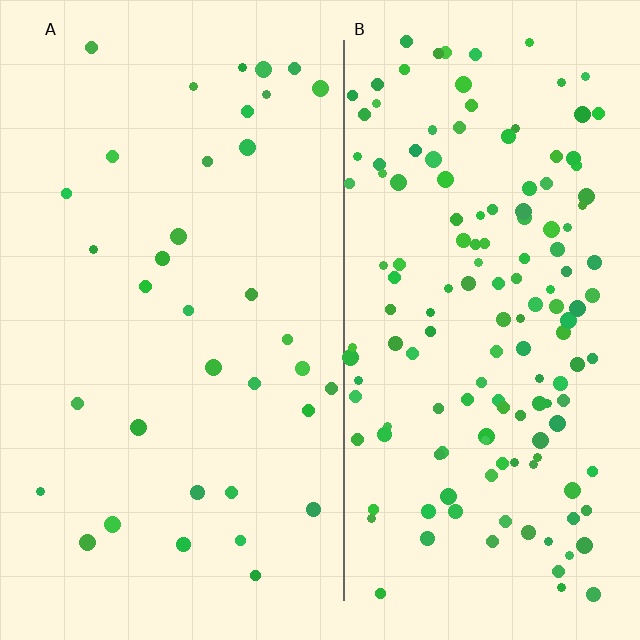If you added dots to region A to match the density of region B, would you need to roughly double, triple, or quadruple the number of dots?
Approximately quadruple.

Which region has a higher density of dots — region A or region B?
B (the right).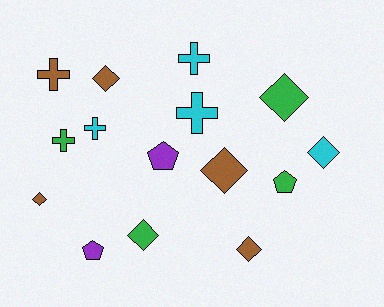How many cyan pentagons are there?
There are no cyan pentagons.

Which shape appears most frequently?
Diamond, with 7 objects.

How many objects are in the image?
There are 15 objects.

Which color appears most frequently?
Brown, with 5 objects.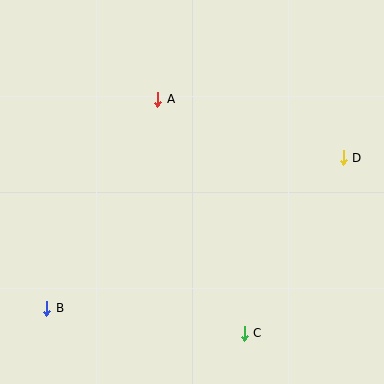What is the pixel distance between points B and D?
The distance between B and D is 332 pixels.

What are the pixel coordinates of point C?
Point C is at (244, 333).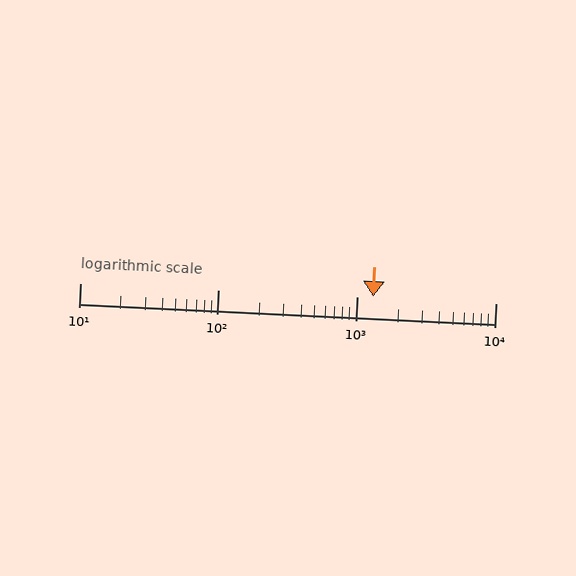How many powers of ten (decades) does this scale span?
The scale spans 3 decades, from 10 to 10000.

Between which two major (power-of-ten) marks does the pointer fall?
The pointer is between 1000 and 10000.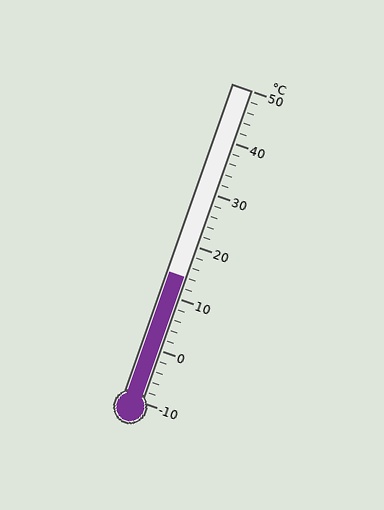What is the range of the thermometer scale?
The thermometer scale ranges from -10°C to 50°C.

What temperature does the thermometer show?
The thermometer shows approximately 14°C.